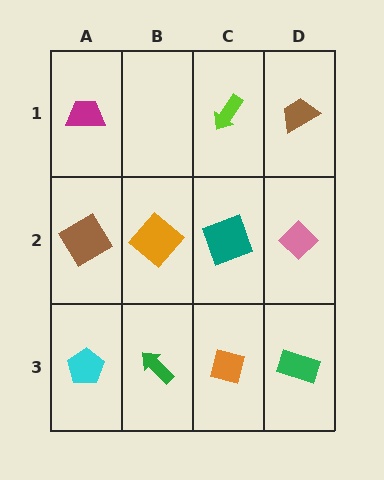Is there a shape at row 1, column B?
No, that cell is empty.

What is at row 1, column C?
A lime arrow.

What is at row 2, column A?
A brown diamond.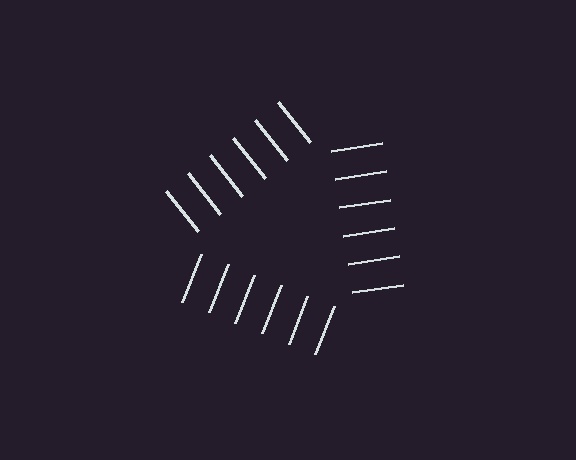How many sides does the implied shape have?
3 sides — the line-ends trace a triangle.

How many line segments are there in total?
18 — 6 along each of the 3 edges.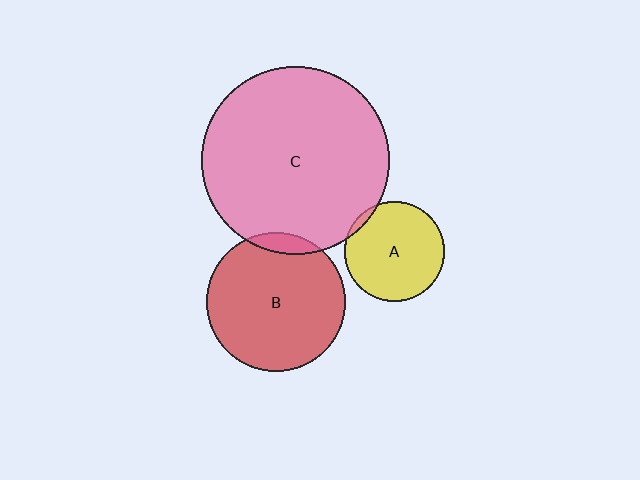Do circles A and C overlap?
Yes.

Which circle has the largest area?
Circle C (pink).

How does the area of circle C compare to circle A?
Approximately 3.5 times.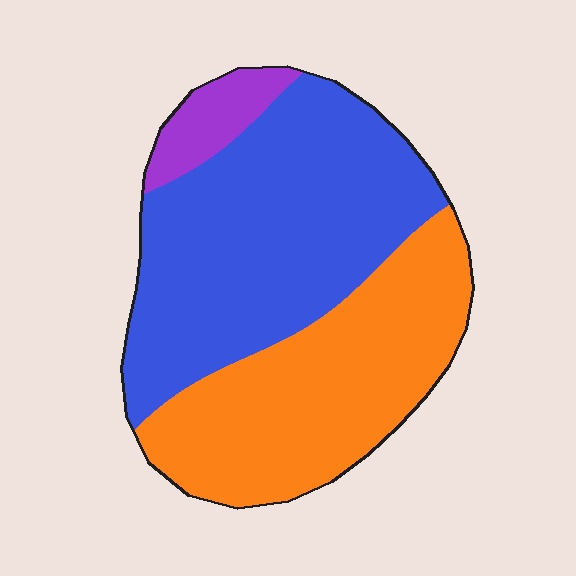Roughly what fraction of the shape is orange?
Orange takes up between a third and a half of the shape.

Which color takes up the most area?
Blue, at roughly 50%.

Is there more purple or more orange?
Orange.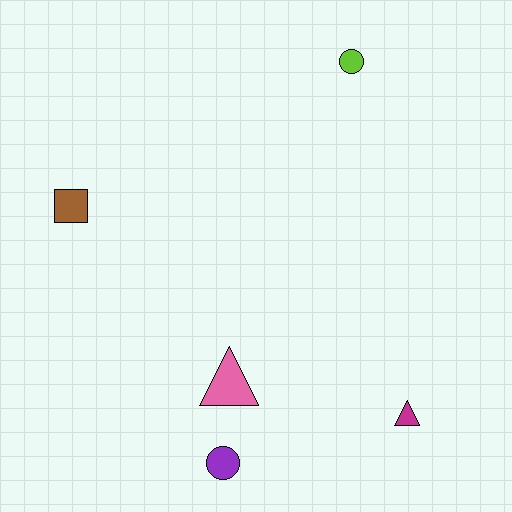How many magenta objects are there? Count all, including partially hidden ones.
There is 1 magenta object.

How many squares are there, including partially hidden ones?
There is 1 square.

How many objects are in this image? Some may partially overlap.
There are 5 objects.